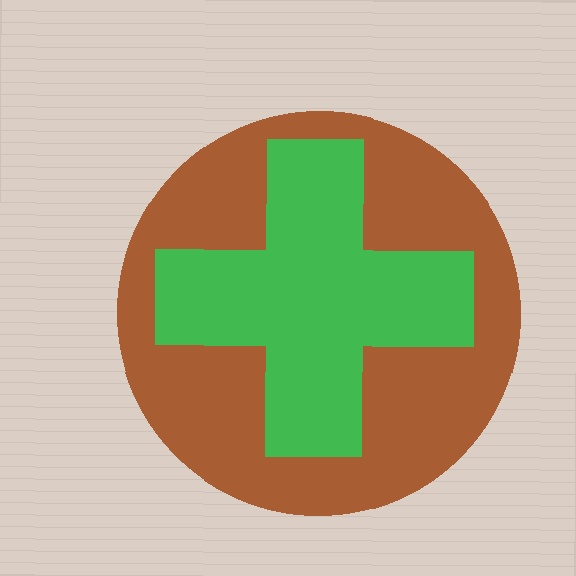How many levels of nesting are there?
2.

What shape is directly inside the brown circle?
The green cross.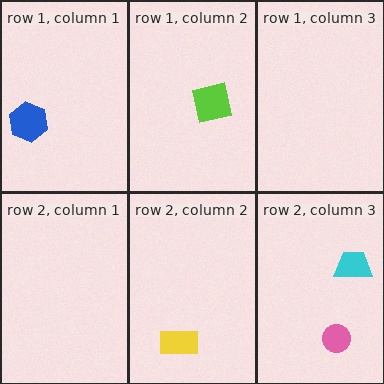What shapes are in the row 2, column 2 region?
The yellow rectangle.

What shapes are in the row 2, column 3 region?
The pink circle, the cyan trapezoid.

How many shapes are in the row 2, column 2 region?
1.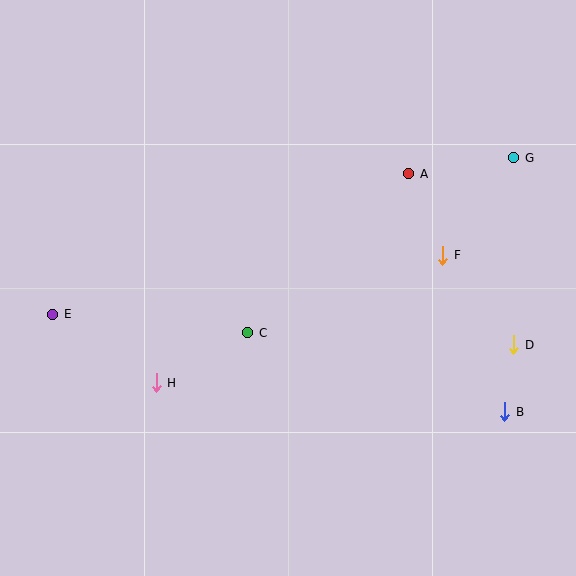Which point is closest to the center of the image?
Point C at (248, 333) is closest to the center.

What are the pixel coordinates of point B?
Point B is at (505, 412).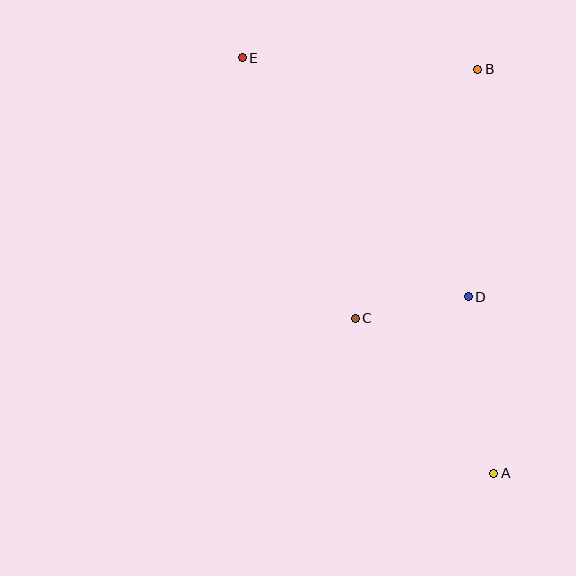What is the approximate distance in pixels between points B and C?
The distance between B and C is approximately 278 pixels.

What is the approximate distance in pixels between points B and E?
The distance between B and E is approximately 236 pixels.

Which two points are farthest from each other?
Points A and E are farthest from each other.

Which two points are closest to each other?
Points C and D are closest to each other.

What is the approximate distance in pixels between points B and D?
The distance between B and D is approximately 228 pixels.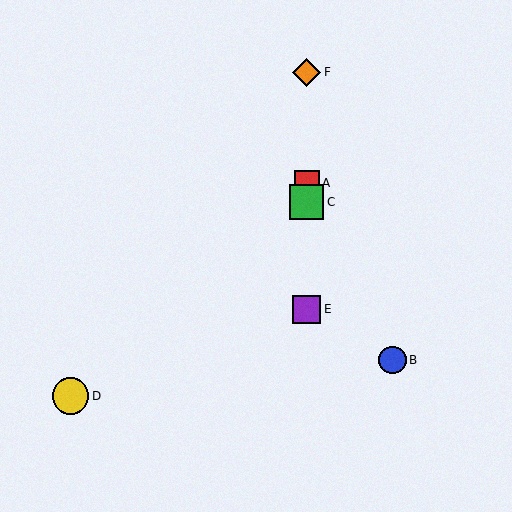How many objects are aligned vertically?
4 objects (A, C, E, F) are aligned vertically.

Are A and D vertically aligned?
No, A is at x≈307 and D is at x≈70.